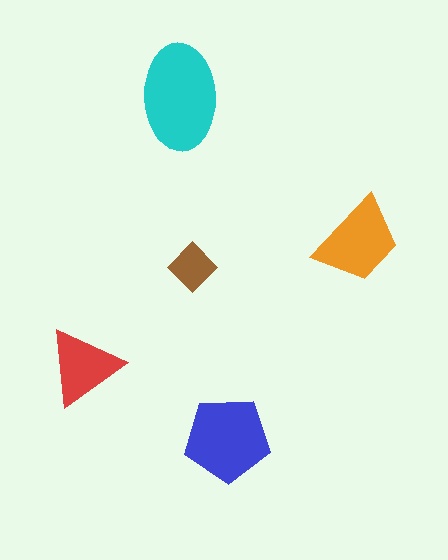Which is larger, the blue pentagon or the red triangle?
The blue pentagon.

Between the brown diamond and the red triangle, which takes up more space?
The red triangle.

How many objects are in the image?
There are 5 objects in the image.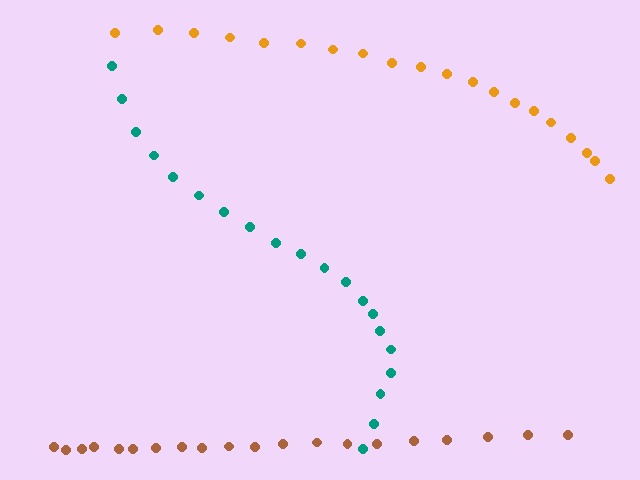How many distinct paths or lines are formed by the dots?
There are 3 distinct paths.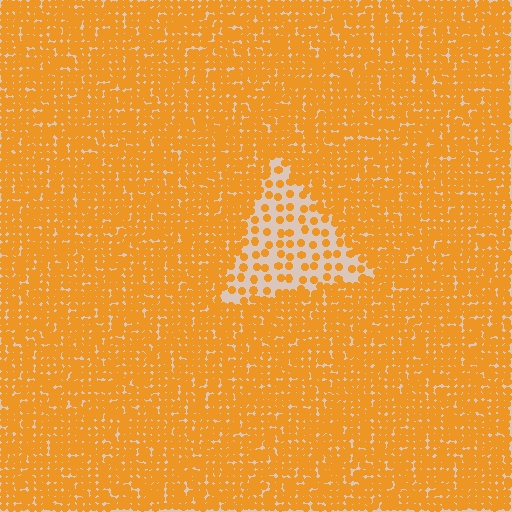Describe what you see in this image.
The image contains small orange elements arranged at two different densities. A triangle-shaped region is visible where the elements are less densely packed than the surrounding area.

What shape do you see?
I see a triangle.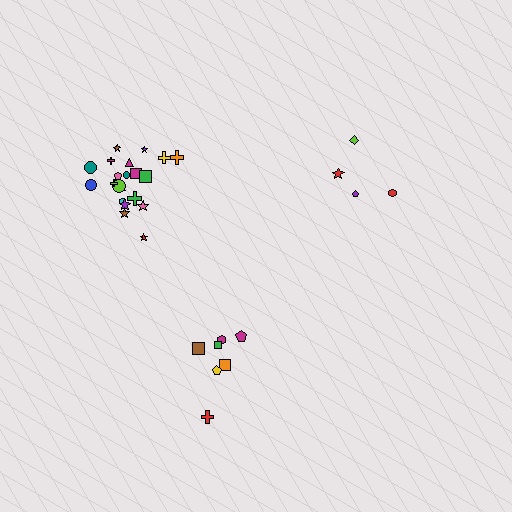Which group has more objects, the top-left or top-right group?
The top-left group.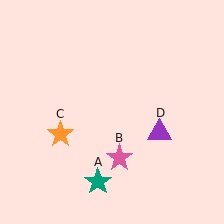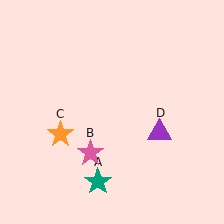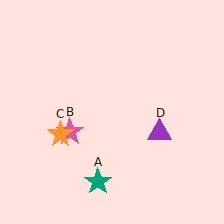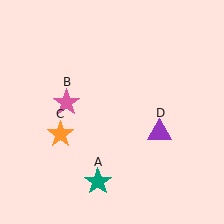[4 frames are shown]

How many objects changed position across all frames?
1 object changed position: pink star (object B).